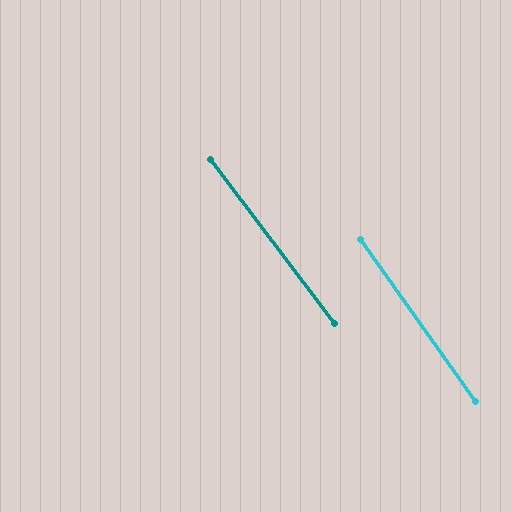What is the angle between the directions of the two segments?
Approximately 2 degrees.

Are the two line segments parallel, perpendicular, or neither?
Parallel — their directions differ by only 1.7°.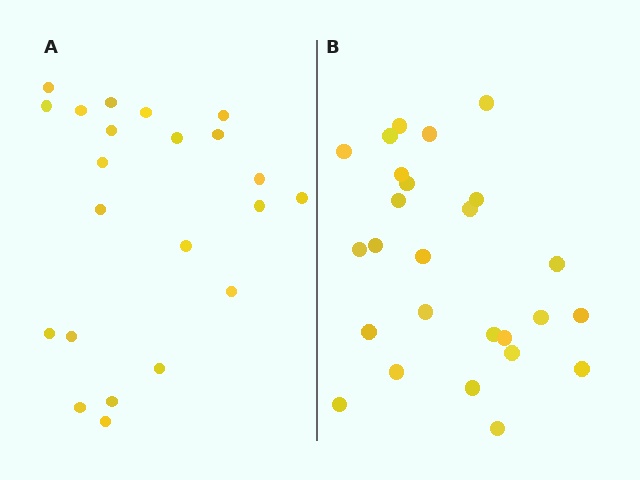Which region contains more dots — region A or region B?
Region B (the right region) has more dots.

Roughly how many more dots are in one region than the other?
Region B has about 4 more dots than region A.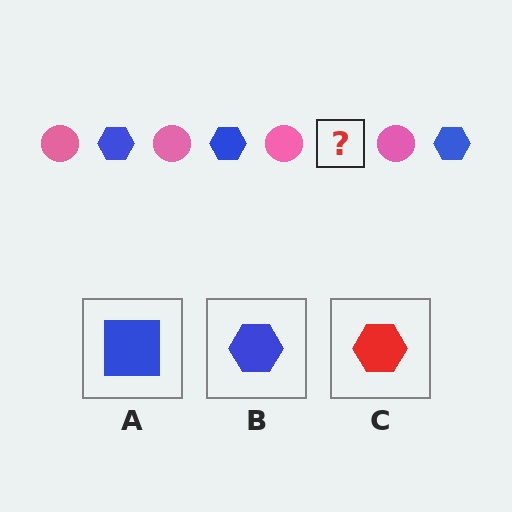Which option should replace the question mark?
Option B.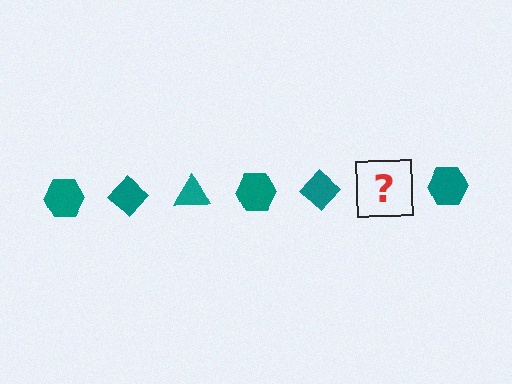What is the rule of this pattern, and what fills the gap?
The rule is that the pattern cycles through hexagon, diamond, triangle shapes in teal. The gap should be filled with a teal triangle.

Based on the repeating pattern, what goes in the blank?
The blank should be a teal triangle.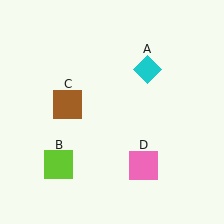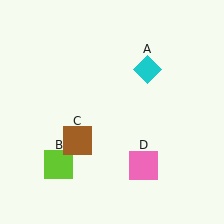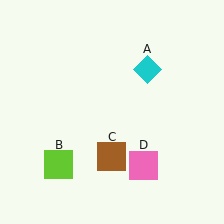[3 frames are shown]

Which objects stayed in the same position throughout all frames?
Cyan diamond (object A) and lime square (object B) and pink square (object D) remained stationary.